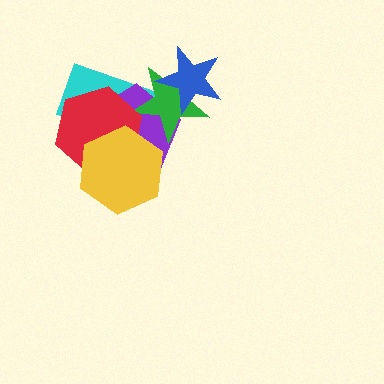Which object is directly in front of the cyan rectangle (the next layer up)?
The purple pentagon is directly in front of the cyan rectangle.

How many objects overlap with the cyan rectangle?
4 objects overlap with the cyan rectangle.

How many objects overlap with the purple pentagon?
4 objects overlap with the purple pentagon.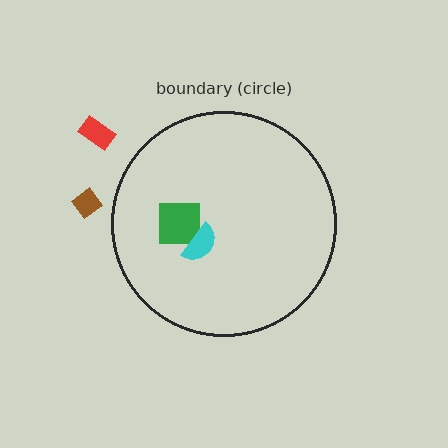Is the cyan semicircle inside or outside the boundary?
Inside.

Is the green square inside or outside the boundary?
Inside.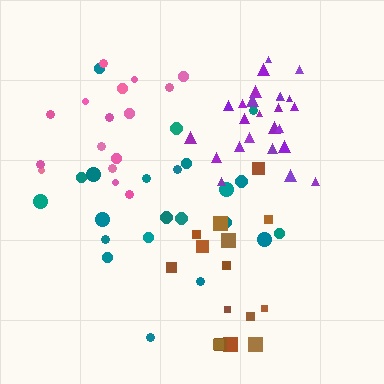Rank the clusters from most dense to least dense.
purple, pink, teal, brown.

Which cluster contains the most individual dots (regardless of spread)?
Purple (26).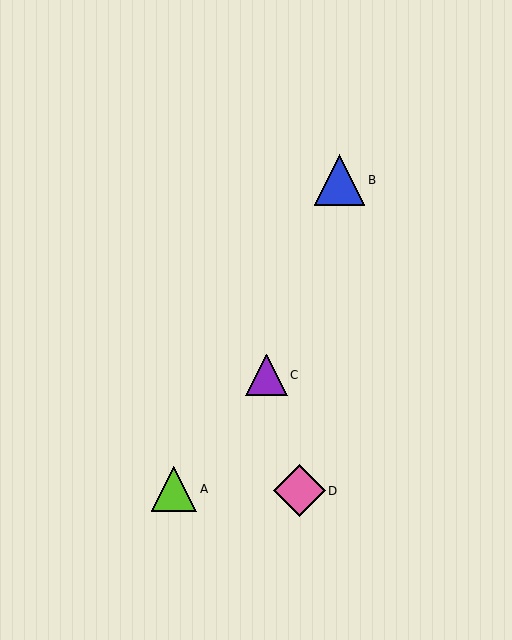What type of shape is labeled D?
Shape D is a pink diamond.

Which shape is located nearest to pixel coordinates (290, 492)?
The pink diamond (labeled D) at (299, 491) is nearest to that location.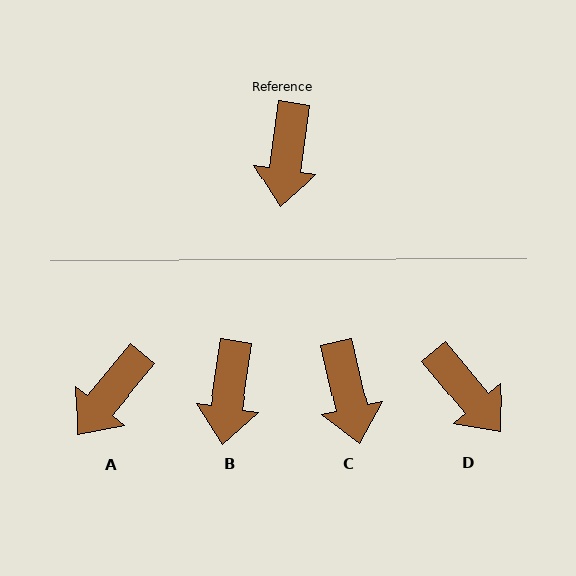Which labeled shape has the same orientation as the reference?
B.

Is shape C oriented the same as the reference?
No, it is off by about 21 degrees.